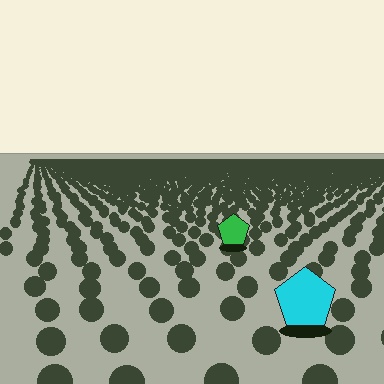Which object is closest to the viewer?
The cyan pentagon is closest. The texture marks near it are larger and more spread out.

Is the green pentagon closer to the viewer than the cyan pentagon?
No. The cyan pentagon is closer — you can tell from the texture gradient: the ground texture is coarser near it.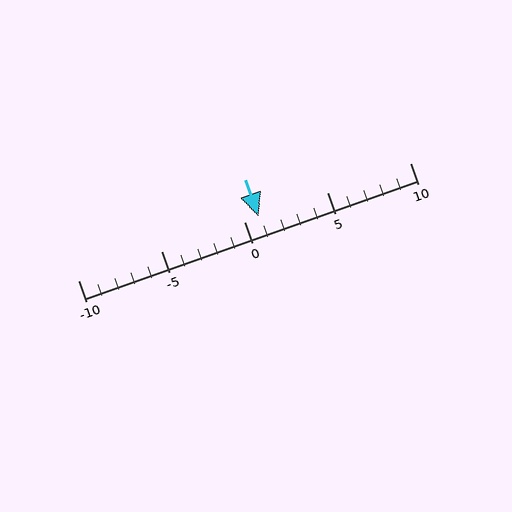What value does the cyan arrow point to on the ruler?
The cyan arrow points to approximately 1.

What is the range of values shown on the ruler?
The ruler shows values from -10 to 10.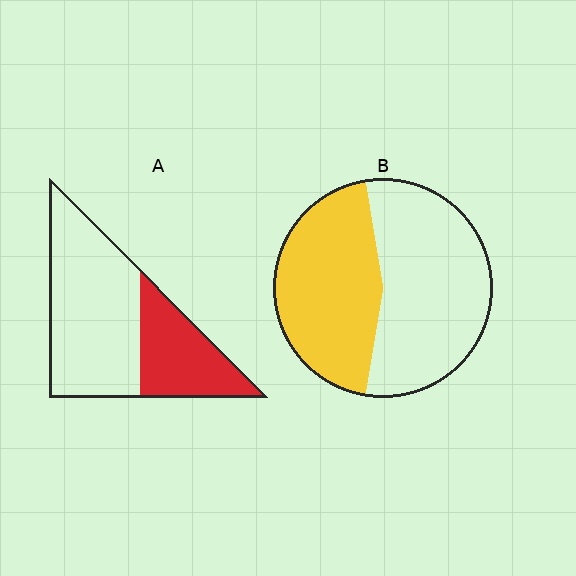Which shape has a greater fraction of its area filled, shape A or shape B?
Shape B.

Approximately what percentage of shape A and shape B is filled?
A is approximately 35% and B is approximately 45%.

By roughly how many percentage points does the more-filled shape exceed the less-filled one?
By roughly 10 percentage points (B over A).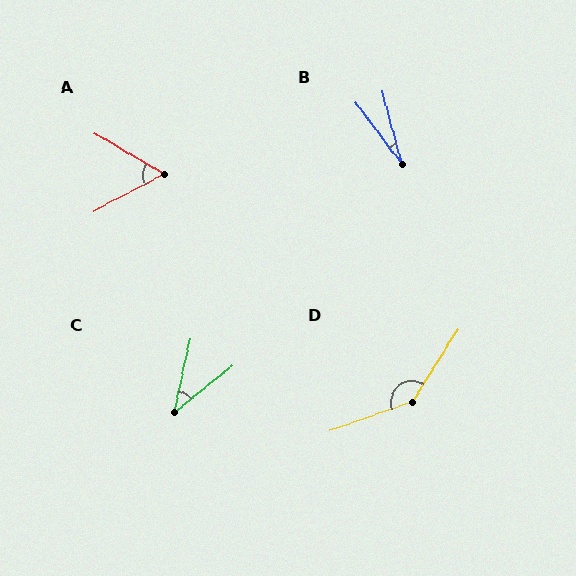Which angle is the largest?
D, at approximately 142 degrees.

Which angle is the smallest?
B, at approximately 22 degrees.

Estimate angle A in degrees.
Approximately 58 degrees.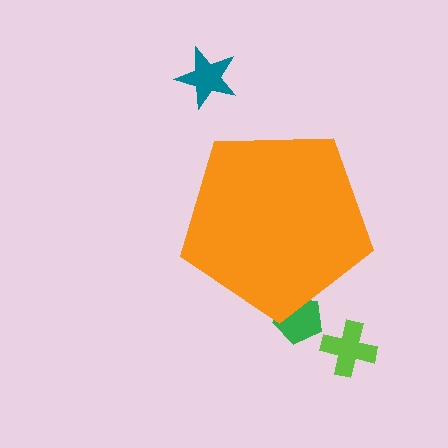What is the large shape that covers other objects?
An orange pentagon.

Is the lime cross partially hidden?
No, the lime cross is fully visible.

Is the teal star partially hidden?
No, the teal star is fully visible.